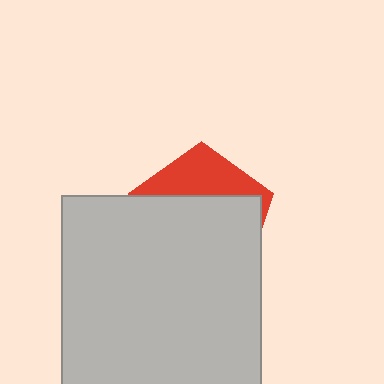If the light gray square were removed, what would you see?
You would see the complete red pentagon.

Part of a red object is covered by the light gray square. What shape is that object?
It is a pentagon.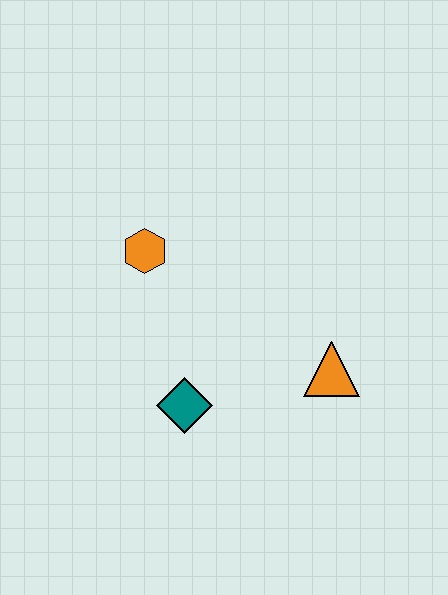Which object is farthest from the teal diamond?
The orange hexagon is farthest from the teal diamond.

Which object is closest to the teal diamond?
The orange triangle is closest to the teal diamond.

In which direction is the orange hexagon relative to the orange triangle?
The orange hexagon is to the left of the orange triangle.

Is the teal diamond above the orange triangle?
No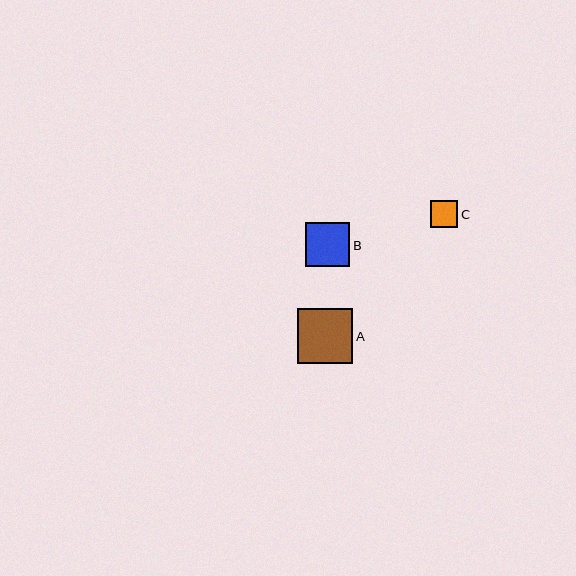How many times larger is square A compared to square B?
Square A is approximately 1.2 times the size of square B.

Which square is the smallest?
Square C is the smallest with a size of approximately 27 pixels.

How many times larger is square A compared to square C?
Square A is approximately 2.0 times the size of square C.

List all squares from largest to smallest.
From largest to smallest: A, B, C.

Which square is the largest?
Square A is the largest with a size of approximately 55 pixels.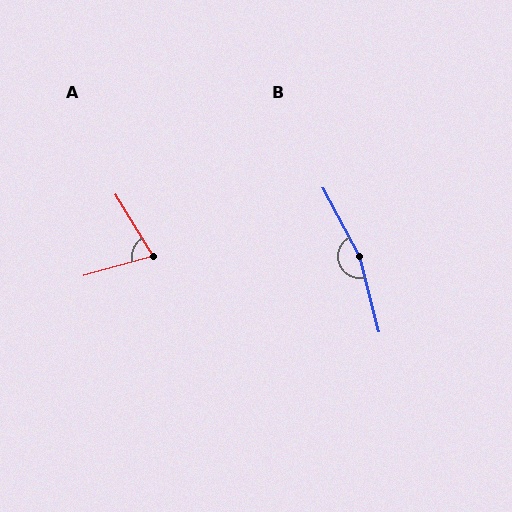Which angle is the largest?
B, at approximately 167 degrees.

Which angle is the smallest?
A, at approximately 74 degrees.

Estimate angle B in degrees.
Approximately 167 degrees.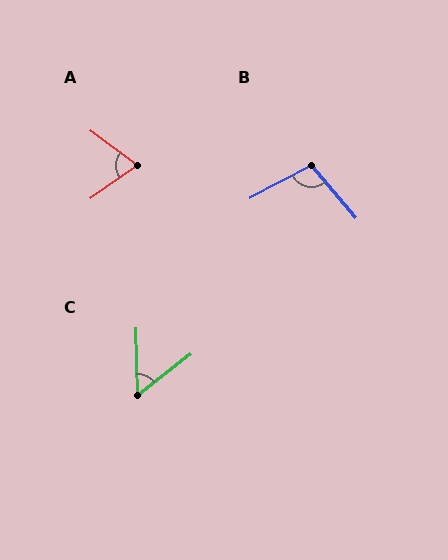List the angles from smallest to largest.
C (54°), A (72°), B (102°).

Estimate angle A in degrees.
Approximately 72 degrees.